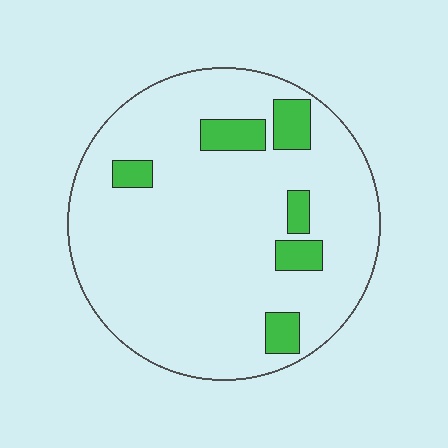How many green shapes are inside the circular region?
6.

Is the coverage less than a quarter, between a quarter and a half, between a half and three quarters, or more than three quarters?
Less than a quarter.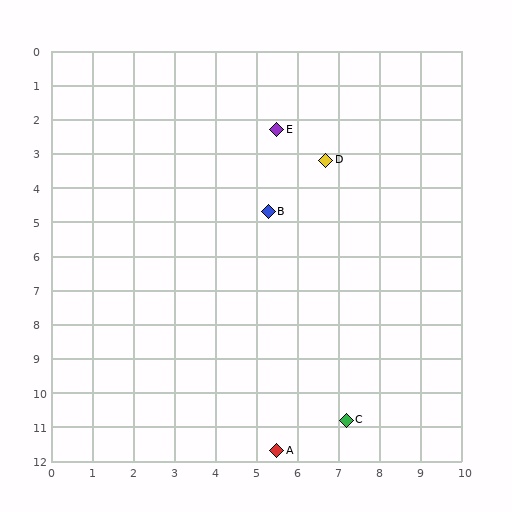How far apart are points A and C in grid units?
Points A and C are about 1.9 grid units apart.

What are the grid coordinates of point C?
Point C is at approximately (7.2, 10.8).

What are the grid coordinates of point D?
Point D is at approximately (6.7, 3.2).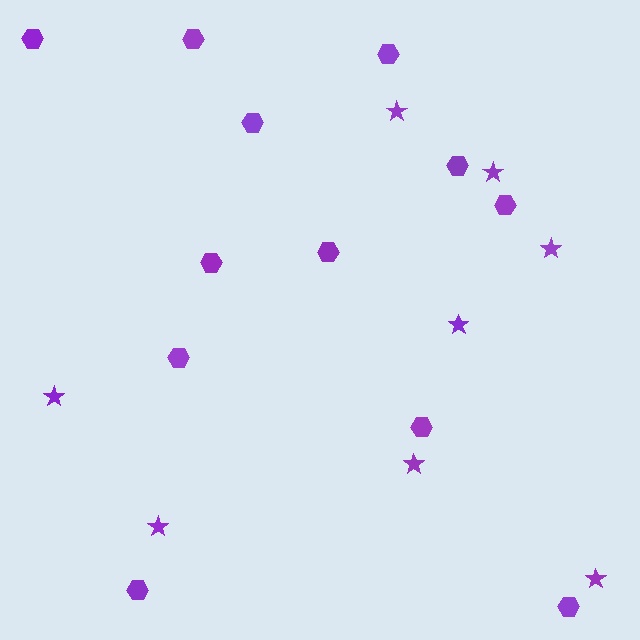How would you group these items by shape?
There are 2 groups: one group of stars (8) and one group of hexagons (12).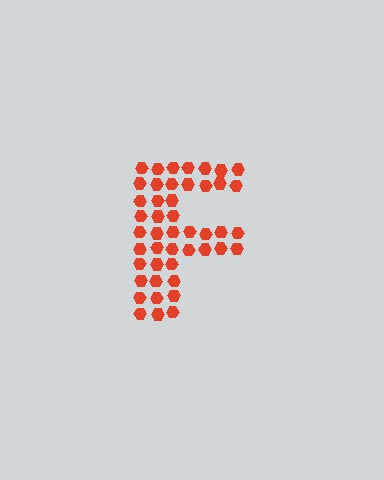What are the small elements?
The small elements are hexagons.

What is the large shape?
The large shape is the letter F.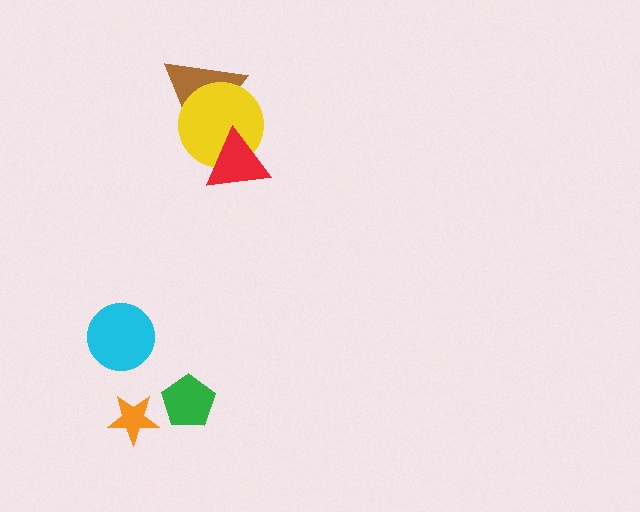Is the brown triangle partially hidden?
Yes, it is partially covered by another shape.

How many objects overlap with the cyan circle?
0 objects overlap with the cyan circle.